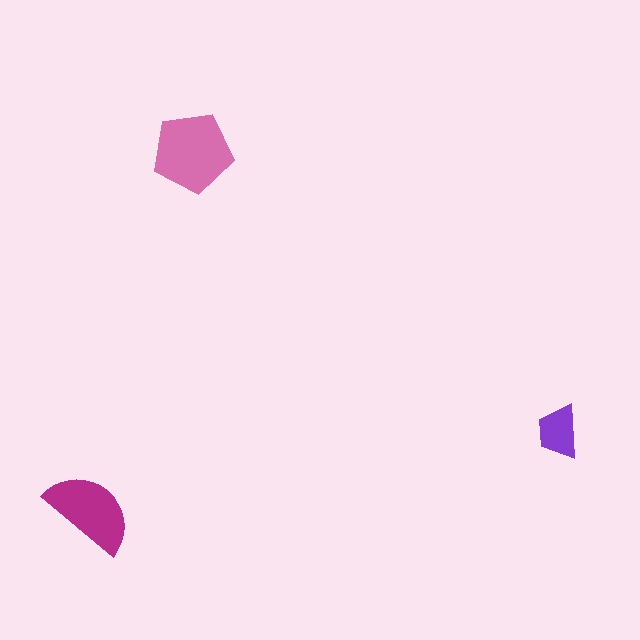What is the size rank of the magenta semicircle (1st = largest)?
2nd.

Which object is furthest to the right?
The purple trapezoid is rightmost.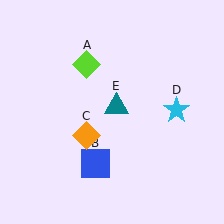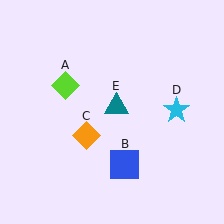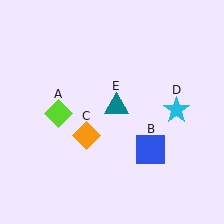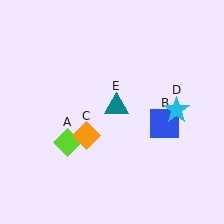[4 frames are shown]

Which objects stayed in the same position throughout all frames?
Orange diamond (object C) and cyan star (object D) and teal triangle (object E) remained stationary.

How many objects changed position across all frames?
2 objects changed position: lime diamond (object A), blue square (object B).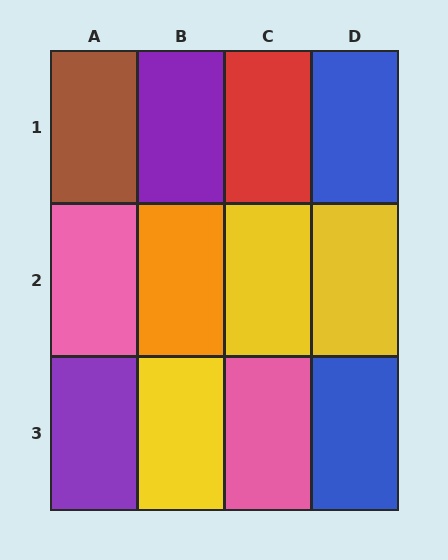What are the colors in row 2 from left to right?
Pink, orange, yellow, yellow.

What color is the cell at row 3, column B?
Yellow.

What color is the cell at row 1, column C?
Red.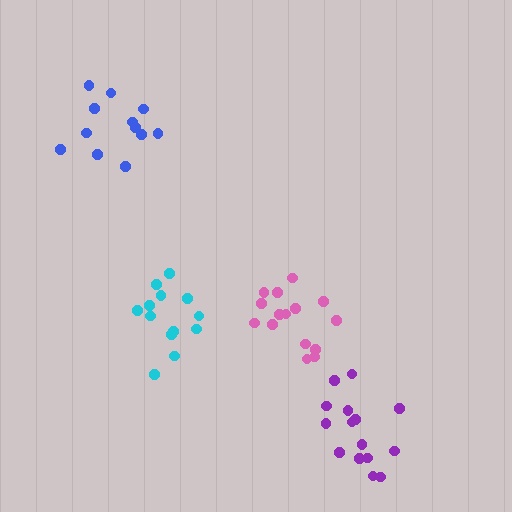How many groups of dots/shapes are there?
There are 4 groups.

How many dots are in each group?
Group 1: 15 dots, Group 2: 12 dots, Group 3: 15 dots, Group 4: 13 dots (55 total).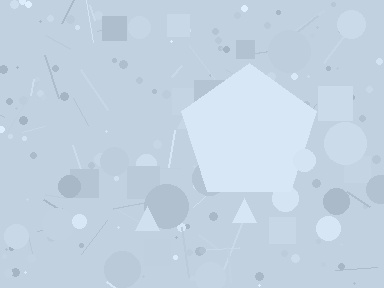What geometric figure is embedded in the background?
A pentagon is embedded in the background.